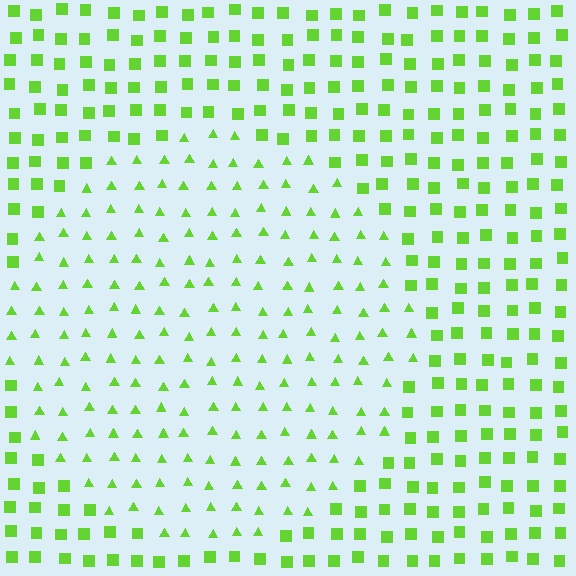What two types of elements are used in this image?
The image uses triangles inside the circle region and squares outside it.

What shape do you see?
I see a circle.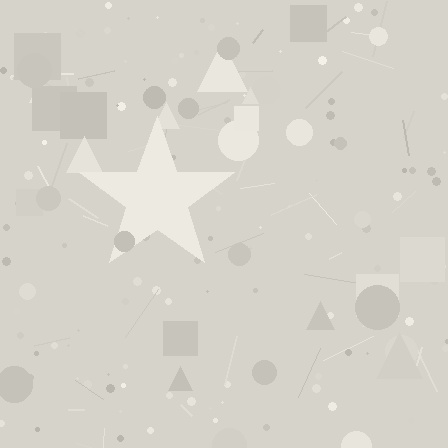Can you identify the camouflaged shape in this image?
The camouflaged shape is a star.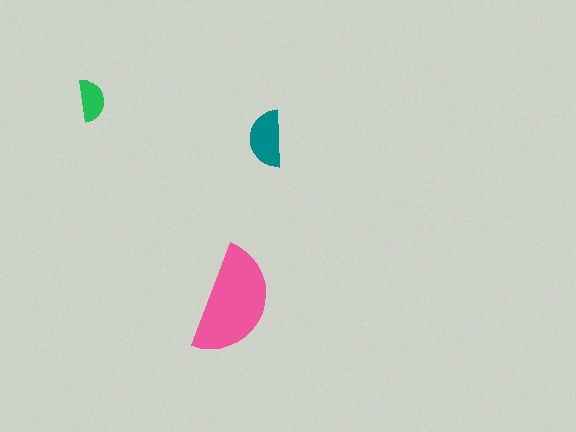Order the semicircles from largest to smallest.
the pink one, the teal one, the green one.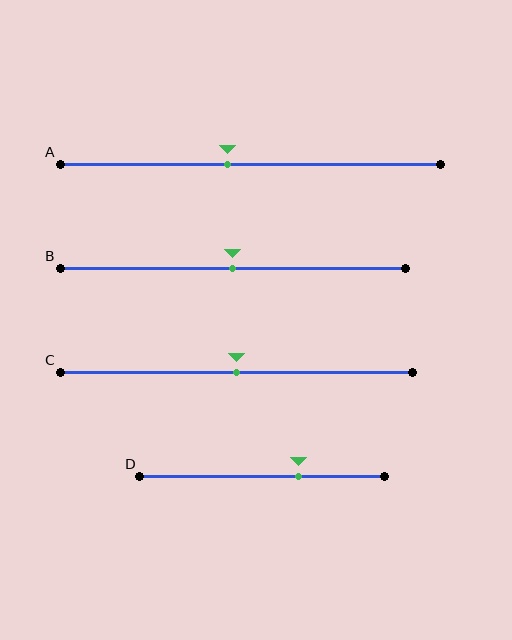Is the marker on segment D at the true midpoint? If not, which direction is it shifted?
No, the marker on segment D is shifted to the right by about 15% of the segment length.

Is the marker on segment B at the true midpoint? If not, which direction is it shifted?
Yes, the marker on segment B is at the true midpoint.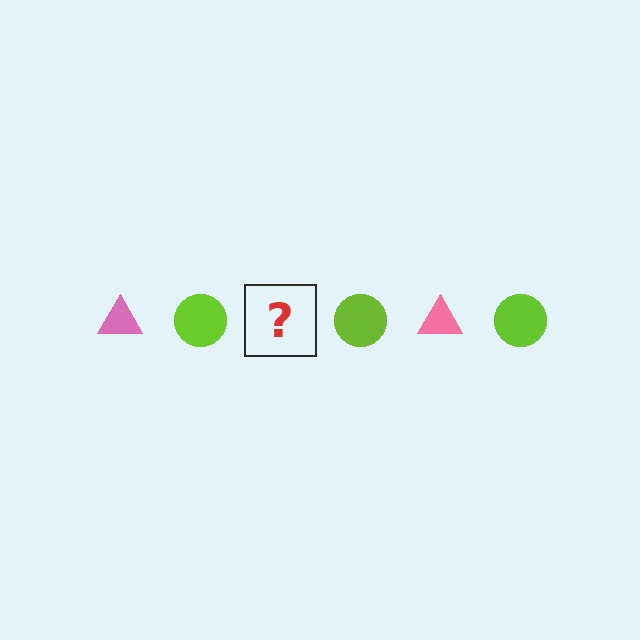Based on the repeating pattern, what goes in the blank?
The blank should be a pink triangle.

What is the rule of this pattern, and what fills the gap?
The rule is that the pattern alternates between pink triangle and lime circle. The gap should be filled with a pink triangle.